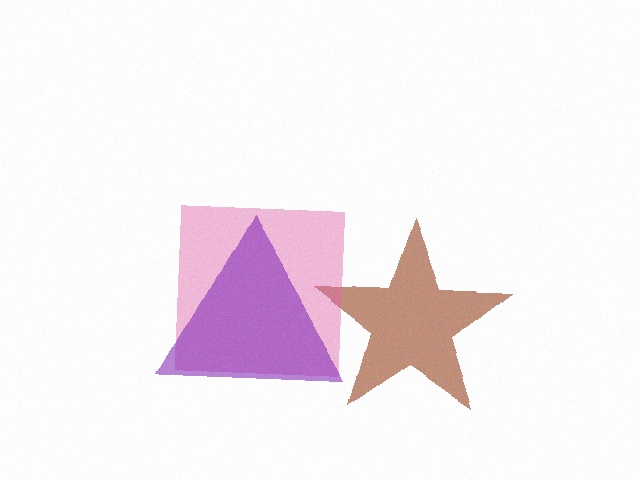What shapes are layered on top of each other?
The layered shapes are: a brown star, a pink square, a purple triangle.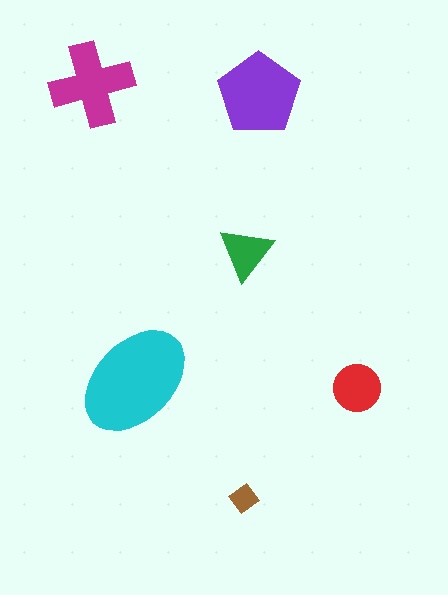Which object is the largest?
The cyan ellipse.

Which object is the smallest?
The brown diamond.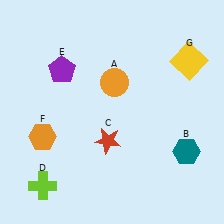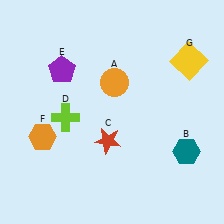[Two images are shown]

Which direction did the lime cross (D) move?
The lime cross (D) moved up.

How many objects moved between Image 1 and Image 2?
1 object moved between the two images.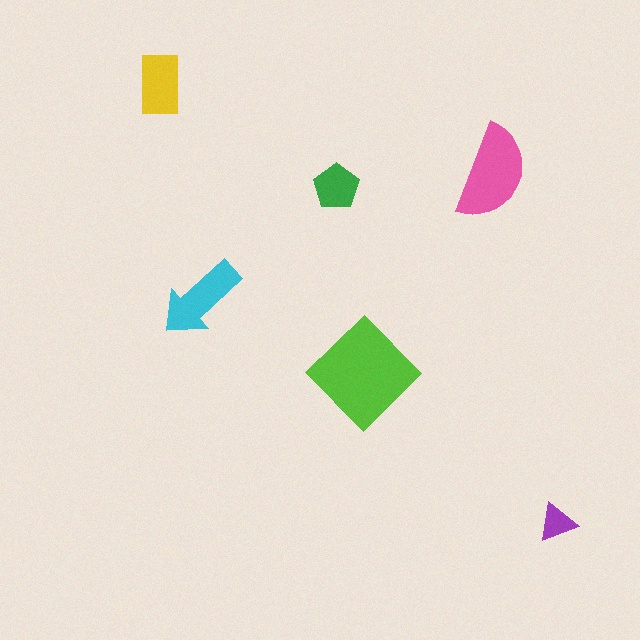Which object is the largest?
The lime diamond.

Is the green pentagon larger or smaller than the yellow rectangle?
Smaller.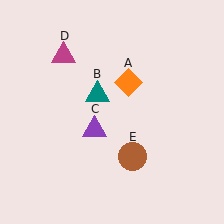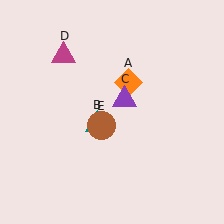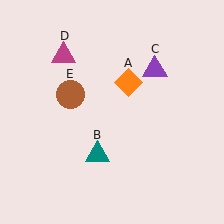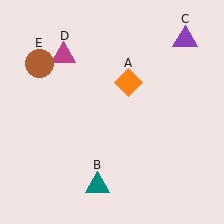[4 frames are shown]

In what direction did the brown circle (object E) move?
The brown circle (object E) moved up and to the left.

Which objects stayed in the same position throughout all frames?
Orange diamond (object A) and magenta triangle (object D) remained stationary.